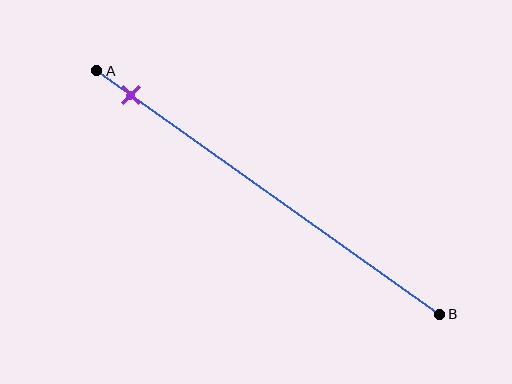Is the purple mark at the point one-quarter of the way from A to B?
No, the mark is at about 10% from A, not at the 25% one-quarter point.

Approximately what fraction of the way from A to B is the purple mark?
The purple mark is approximately 10% of the way from A to B.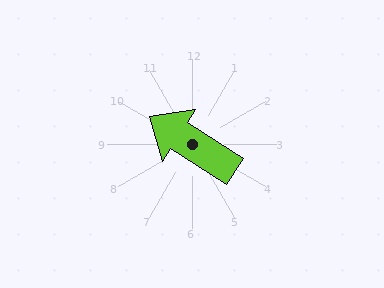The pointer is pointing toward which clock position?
Roughly 10 o'clock.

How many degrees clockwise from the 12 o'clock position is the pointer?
Approximately 303 degrees.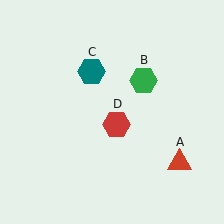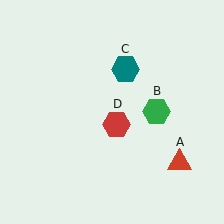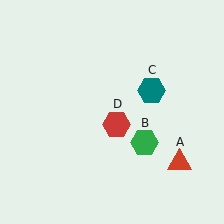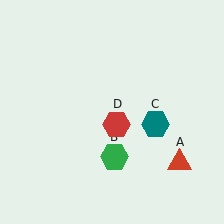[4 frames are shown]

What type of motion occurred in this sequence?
The green hexagon (object B), teal hexagon (object C) rotated clockwise around the center of the scene.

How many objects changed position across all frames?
2 objects changed position: green hexagon (object B), teal hexagon (object C).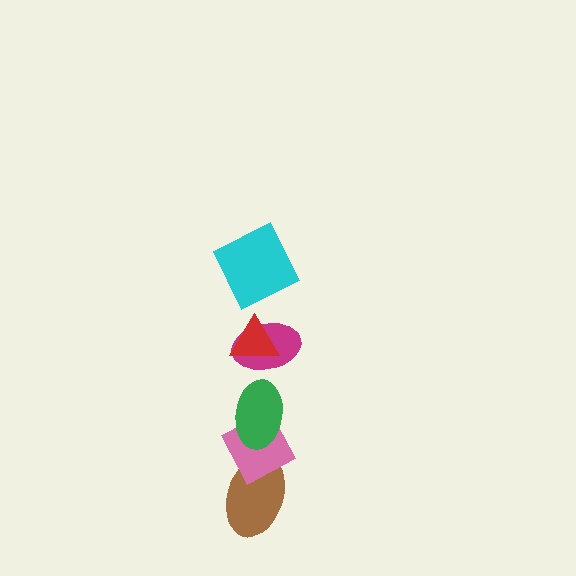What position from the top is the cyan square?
The cyan square is 1st from the top.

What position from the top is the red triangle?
The red triangle is 2nd from the top.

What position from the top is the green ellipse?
The green ellipse is 4th from the top.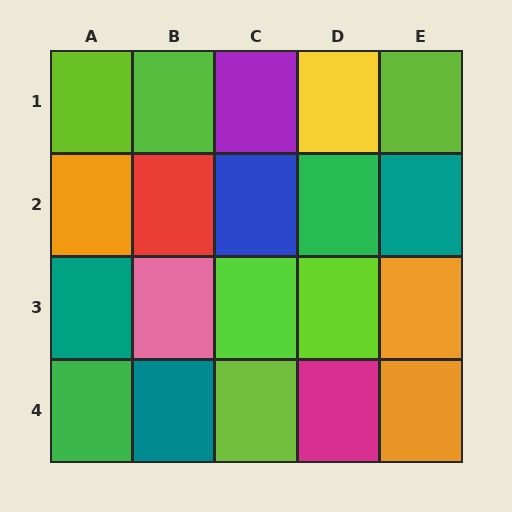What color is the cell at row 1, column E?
Lime.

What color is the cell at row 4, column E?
Orange.